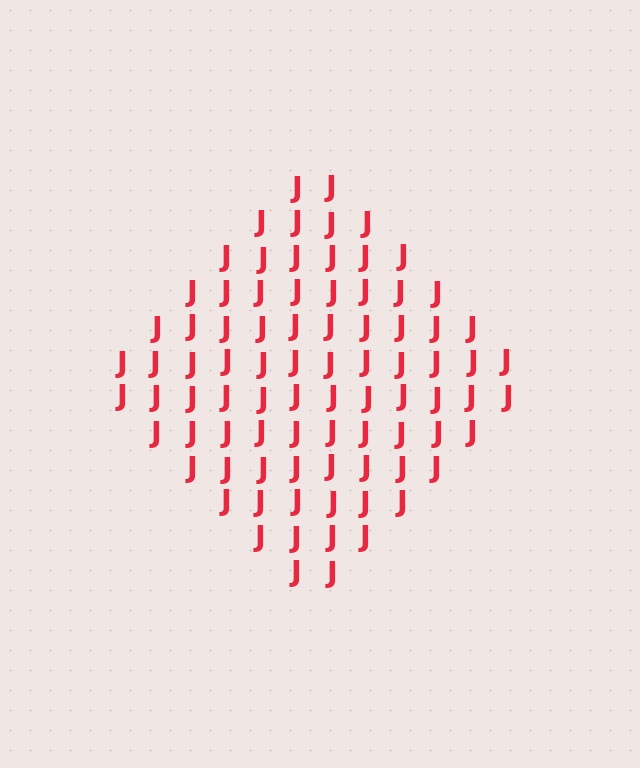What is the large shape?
The large shape is a diamond.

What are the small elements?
The small elements are letter J's.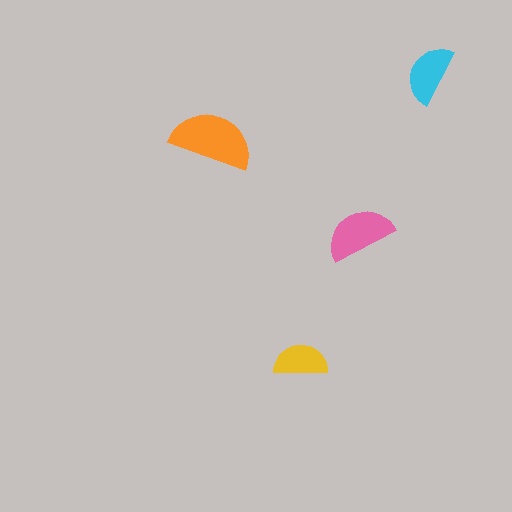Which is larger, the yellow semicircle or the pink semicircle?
The pink one.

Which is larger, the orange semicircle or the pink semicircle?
The orange one.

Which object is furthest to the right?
The cyan semicircle is rightmost.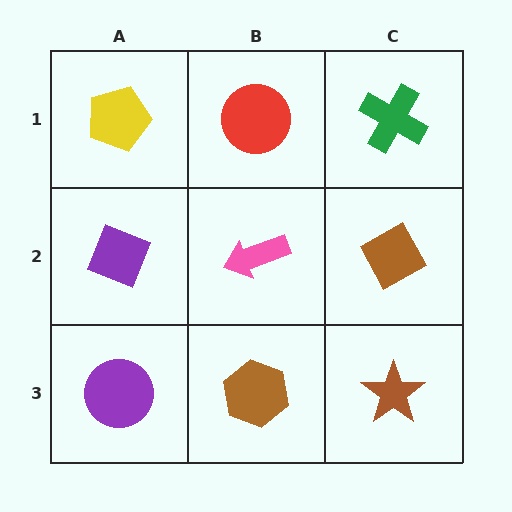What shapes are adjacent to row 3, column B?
A pink arrow (row 2, column B), a purple circle (row 3, column A), a brown star (row 3, column C).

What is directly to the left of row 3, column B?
A purple circle.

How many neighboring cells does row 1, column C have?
2.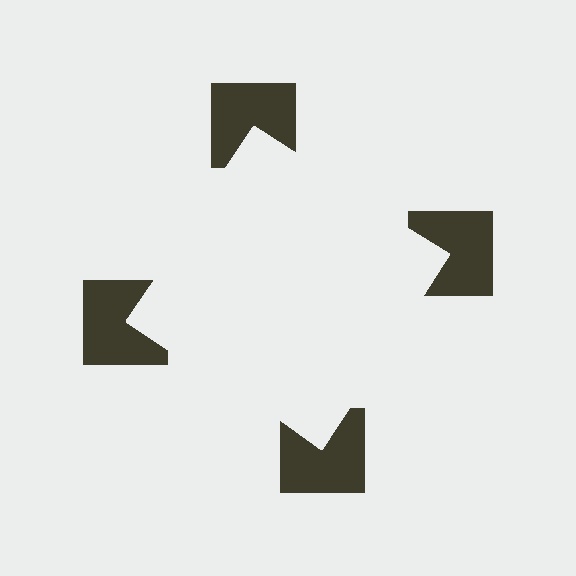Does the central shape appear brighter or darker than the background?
It typically appears slightly brighter than the background, even though no actual brightness change is drawn.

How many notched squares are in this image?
There are 4 — one at each vertex of the illusory square.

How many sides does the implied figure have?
4 sides.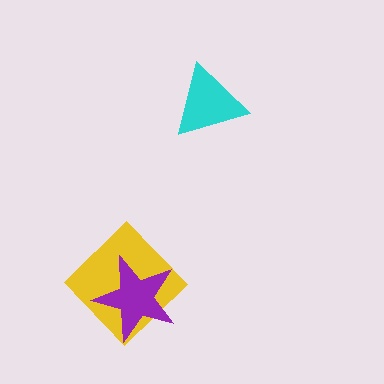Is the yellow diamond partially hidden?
Yes, it is partially covered by another shape.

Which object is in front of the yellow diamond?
The purple star is in front of the yellow diamond.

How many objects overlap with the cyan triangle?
0 objects overlap with the cyan triangle.